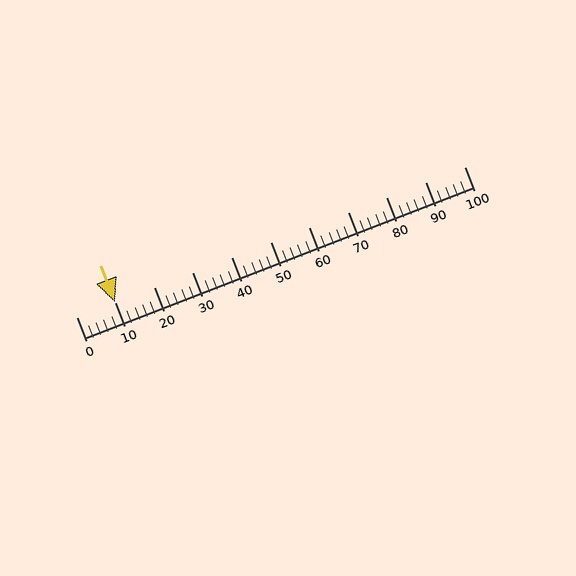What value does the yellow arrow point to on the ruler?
The yellow arrow points to approximately 10.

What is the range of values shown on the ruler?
The ruler shows values from 0 to 100.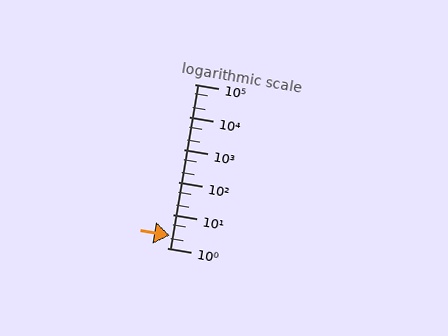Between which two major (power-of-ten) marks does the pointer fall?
The pointer is between 1 and 10.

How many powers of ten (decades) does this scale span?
The scale spans 5 decades, from 1 to 100000.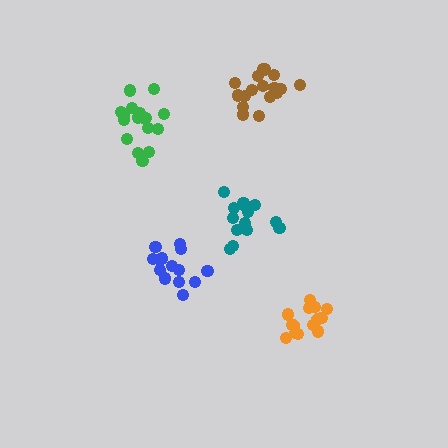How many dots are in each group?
Group 1: 17 dots, Group 2: 17 dots, Group 3: 14 dots, Group 4: 14 dots, Group 5: 14 dots (76 total).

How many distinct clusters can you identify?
There are 5 distinct clusters.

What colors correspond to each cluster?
The clusters are colored: brown, green, blue, teal, orange.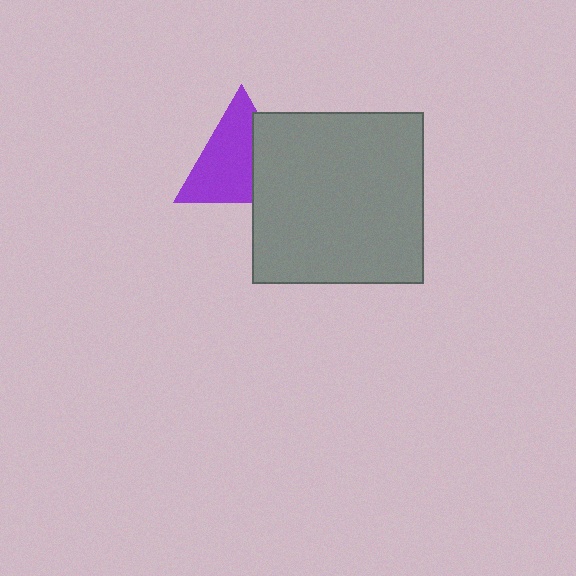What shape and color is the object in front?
The object in front is a gray square.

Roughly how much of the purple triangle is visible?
About half of it is visible (roughly 64%).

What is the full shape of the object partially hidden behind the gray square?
The partially hidden object is a purple triangle.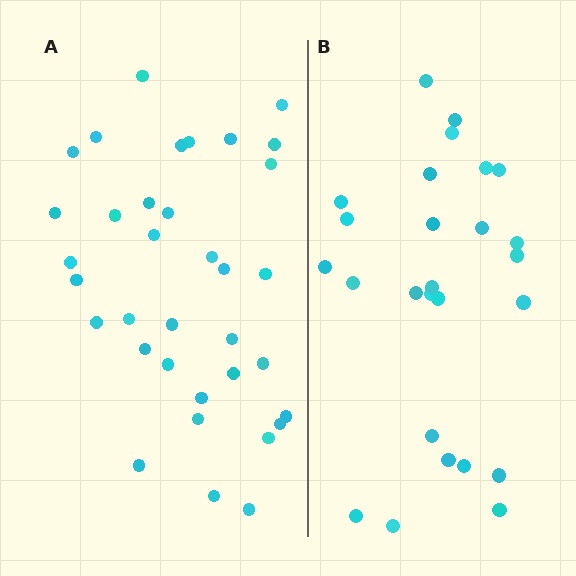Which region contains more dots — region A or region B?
Region A (the left region) has more dots.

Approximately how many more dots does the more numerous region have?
Region A has roughly 8 or so more dots than region B.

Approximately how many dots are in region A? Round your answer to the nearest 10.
About 40 dots. (The exact count is 35, which rounds to 40.)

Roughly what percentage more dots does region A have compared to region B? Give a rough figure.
About 35% more.